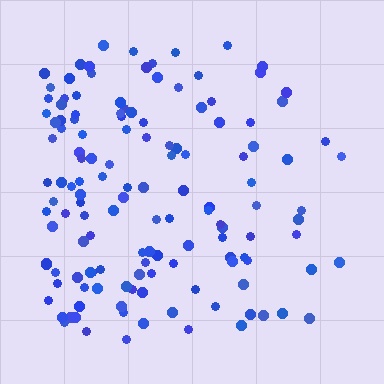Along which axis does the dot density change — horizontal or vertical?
Horizontal.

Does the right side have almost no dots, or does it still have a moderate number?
Still a moderate number, just noticeably fewer than the left.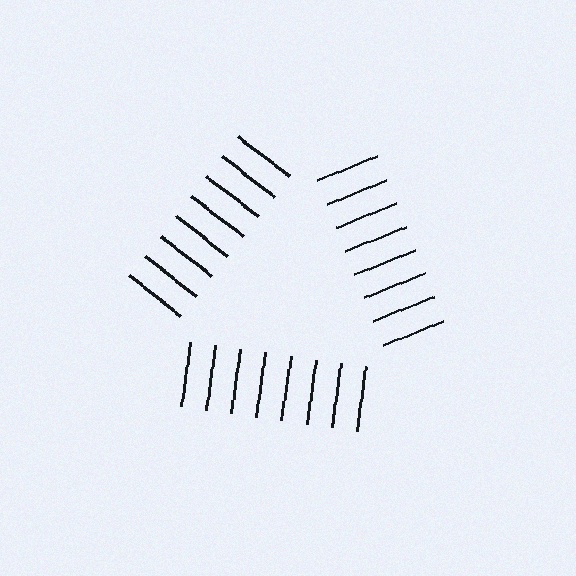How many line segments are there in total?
24 — 8 along each of the 3 edges.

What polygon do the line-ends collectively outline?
An illusory triangle — the line segments terminate on its edges but no continuous stroke is drawn.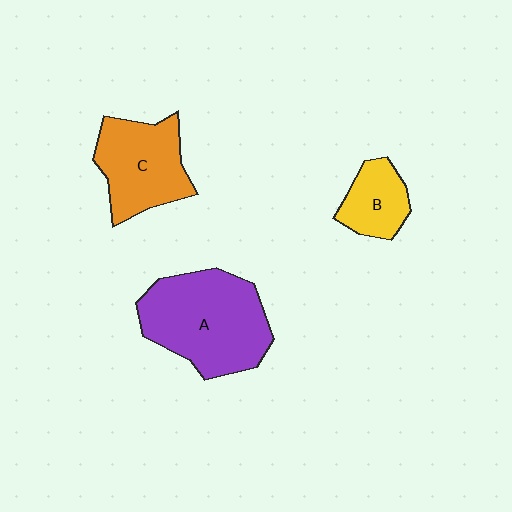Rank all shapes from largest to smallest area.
From largest to smallest: A (purple), C (orange), B (yellow).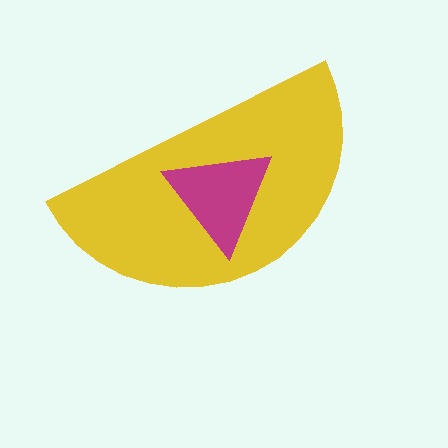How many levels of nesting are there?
2.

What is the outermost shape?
The yellow semicircle.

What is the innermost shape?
The magenta triangle.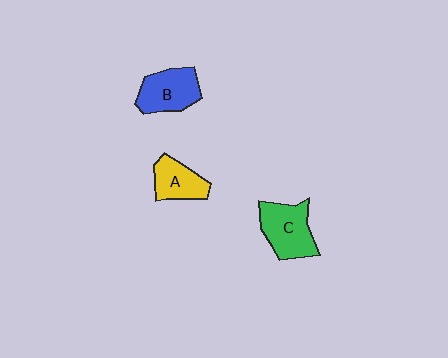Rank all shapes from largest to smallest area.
From largest to smallest: C (green), B (blue), A (yellow).